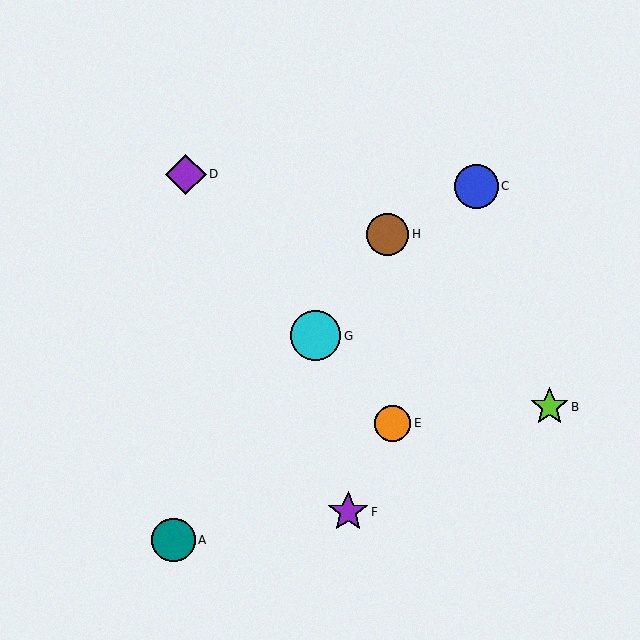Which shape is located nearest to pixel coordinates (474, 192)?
The blue circle (labeled C) at (476, 186) is nearest to that location.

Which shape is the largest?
The cyan circle (labeled G) is the largest.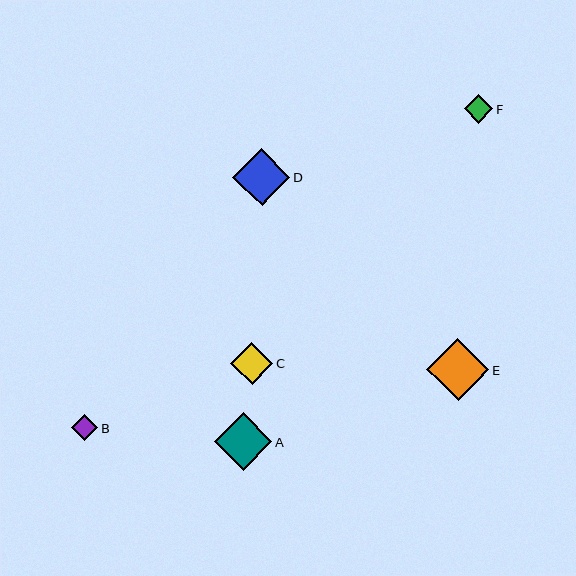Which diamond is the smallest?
Diamond B is the smallest with a size of approximately 26 pixels.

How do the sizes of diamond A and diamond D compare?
Diamond A and diamond D are approximately the same size.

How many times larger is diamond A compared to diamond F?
Diamond A is approximately 2.0 times the size of diamond F.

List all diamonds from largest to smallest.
From largest to smallest: E, A, D, C, F, B.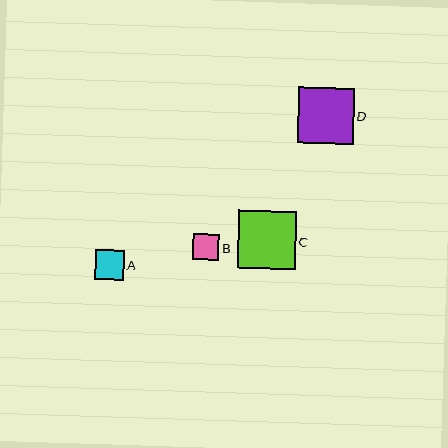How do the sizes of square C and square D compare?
Square C and square D are approximately the same size.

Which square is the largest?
Square C is the largest with a size of approximately 58 pixels.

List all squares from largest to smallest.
From largest to smallest: C, D, A, B.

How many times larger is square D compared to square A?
Square D is approximately 1.9 times the size of square A.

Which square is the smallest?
Square B is the smallest with a size of approximately 26 pixels.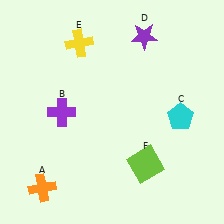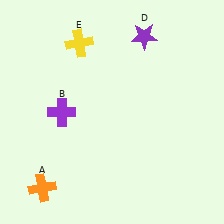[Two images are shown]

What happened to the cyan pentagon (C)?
The cyan pentagon (C) was removed in Image 2. It was in the bottom-right area of Image 1.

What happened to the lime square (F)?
The lime square (F) was removed in Image 2. It was in the bottom-right area of Image 1.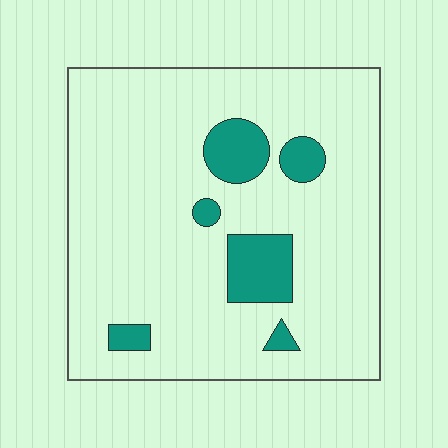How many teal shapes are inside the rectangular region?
6.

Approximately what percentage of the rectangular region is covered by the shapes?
Approximately 10%.